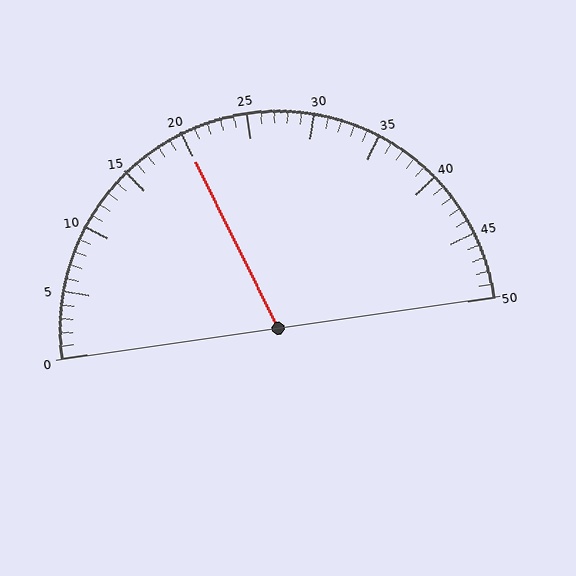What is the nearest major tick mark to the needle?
The nearest major tick mark is 20.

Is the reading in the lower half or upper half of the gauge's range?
The reading is in the lower half of the range (0 to 50).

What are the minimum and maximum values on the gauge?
The gauge ranges from 0 to 50.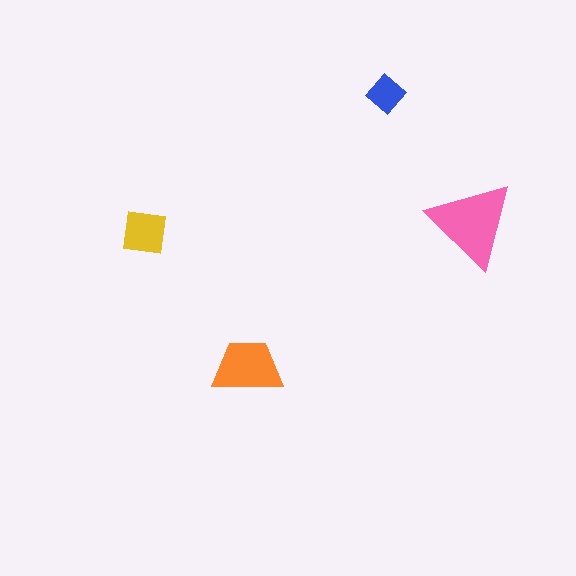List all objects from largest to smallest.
The pink triangle, the orange trapezoid, the yellow square, the blue diamond.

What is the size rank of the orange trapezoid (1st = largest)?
2nd.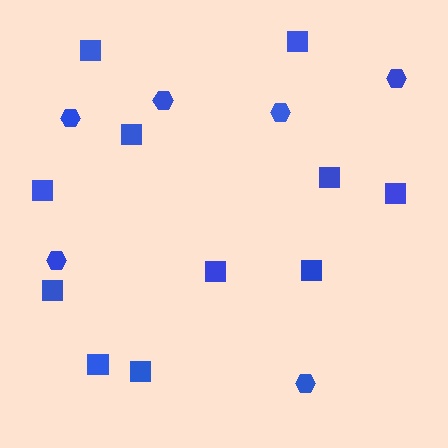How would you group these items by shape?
There are 2 groups: one group of hexagons (6) and one group of squares (11).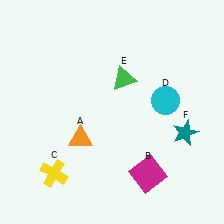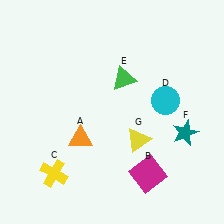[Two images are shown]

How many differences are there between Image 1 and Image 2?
There is 1 difference between the two images.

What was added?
A yellow triangle (G) was added in Image 2.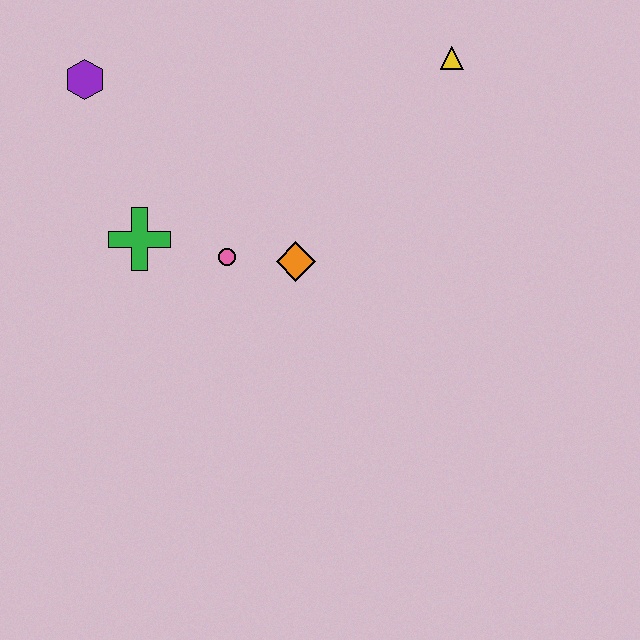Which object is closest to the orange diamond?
The pink circle is closest to the orange diamond.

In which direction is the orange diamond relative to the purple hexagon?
The orange diamond is to the right of the purple hexagon.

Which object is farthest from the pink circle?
The yellow triangle is farthest from the pink circle.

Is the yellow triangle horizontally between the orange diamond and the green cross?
No